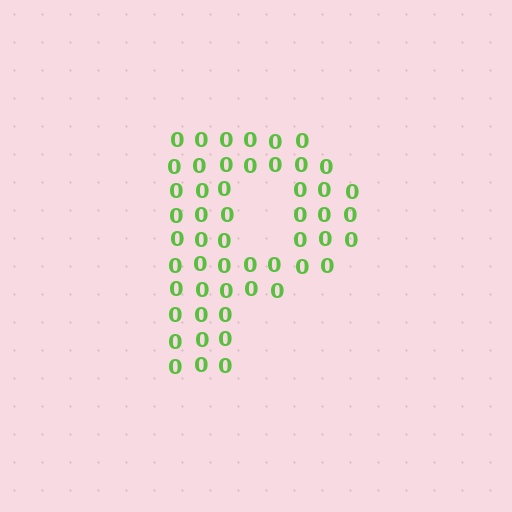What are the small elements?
The small elements are digit 0's.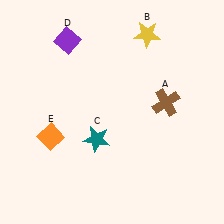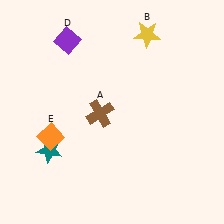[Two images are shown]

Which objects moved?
The objects that moved are: the brown cross (A), the teal star (C).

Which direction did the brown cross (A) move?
The brown cross (A) moved left.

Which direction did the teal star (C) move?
The teal star (C) moved left.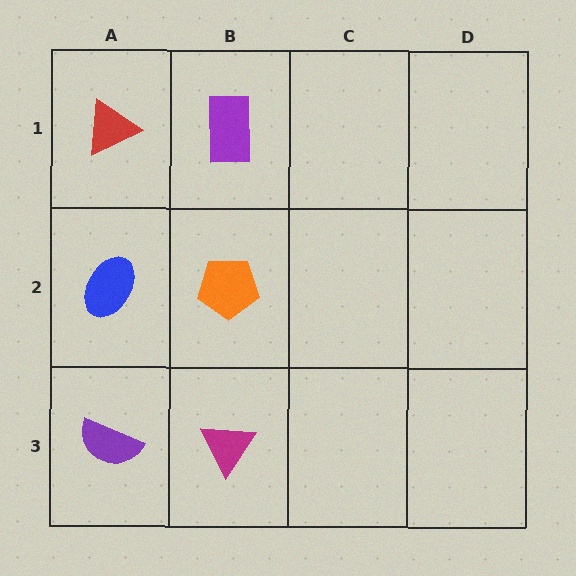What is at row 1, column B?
A purple rectangle.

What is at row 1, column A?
A red triangle.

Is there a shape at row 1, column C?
No, that cell is empty.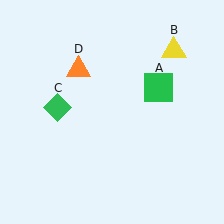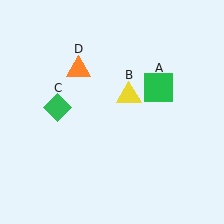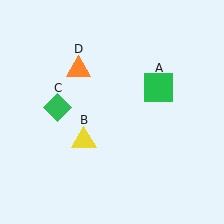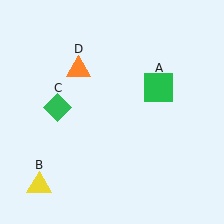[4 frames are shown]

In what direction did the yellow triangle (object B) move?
The yellow triangle (object B) moved down and to the left.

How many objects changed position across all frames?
1 object changed position: yellow triangle (object B).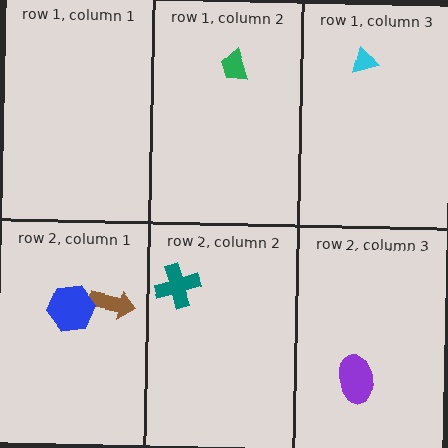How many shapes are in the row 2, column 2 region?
1.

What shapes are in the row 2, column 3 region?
The purple ellipse.